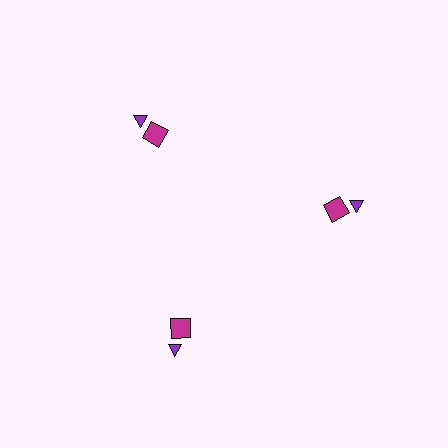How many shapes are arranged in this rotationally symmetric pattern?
There are 6 shapes, arranged in 3 groups of 2.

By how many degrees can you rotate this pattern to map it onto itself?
The pattern maps onto itself every 120 degrees of rotation.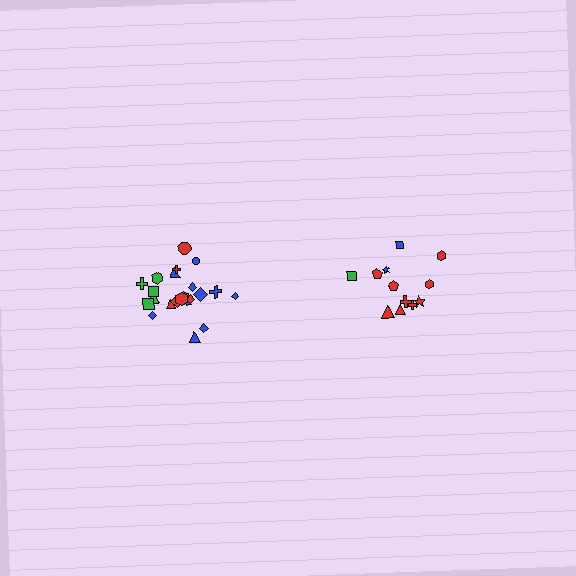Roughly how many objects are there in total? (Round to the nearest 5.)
Roughly 35 objects in total.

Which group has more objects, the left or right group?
The left group.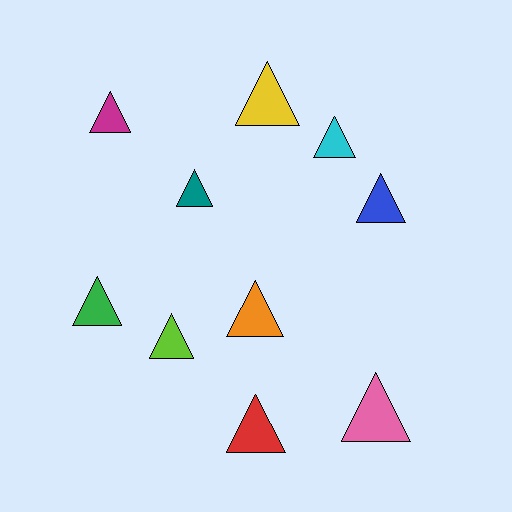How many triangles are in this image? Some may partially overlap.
There are 10 triangles.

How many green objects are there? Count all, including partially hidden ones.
There is 1 green object.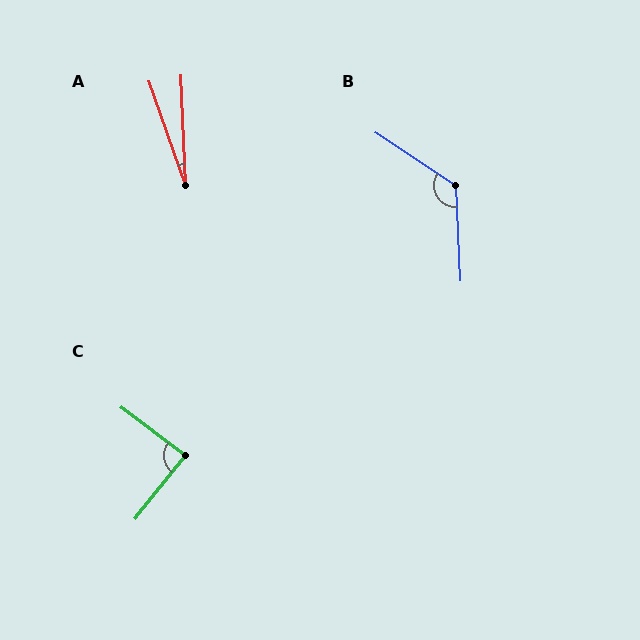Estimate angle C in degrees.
Approximately 89 degrees.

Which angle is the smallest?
A, at approximately 17 degrees.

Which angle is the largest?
B, at approximately 126 degrees.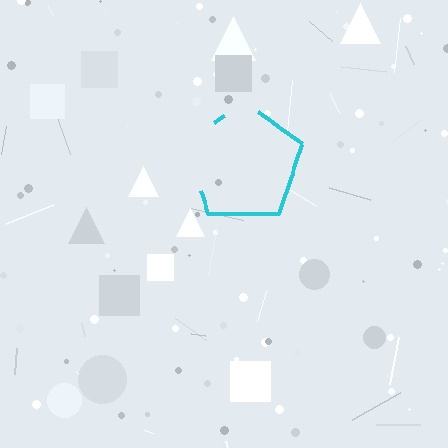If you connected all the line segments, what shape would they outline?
They would outline a pentagon.